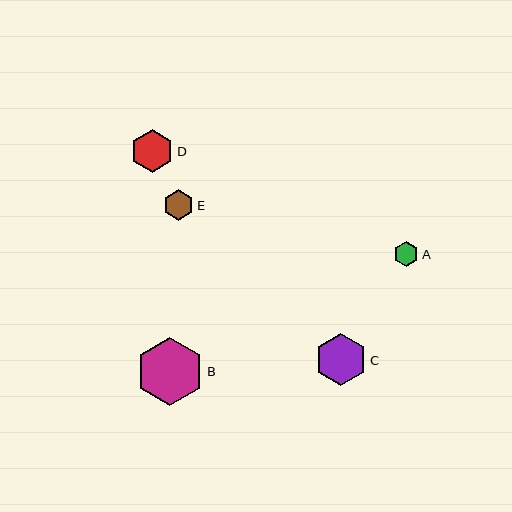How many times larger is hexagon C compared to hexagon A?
Hexagon C is approximately 2.1 times the size of hexagon A.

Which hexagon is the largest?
Hexagon B is the largest with a size of approximately 69 pixels.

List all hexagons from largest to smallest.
From largest to smallest: B, C, D, E, A.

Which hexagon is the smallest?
Hexagon A is the smallest with a size of approximately 24 pixels.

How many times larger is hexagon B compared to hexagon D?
Hexagon B is approximately 1.6 times the size of hexagon D.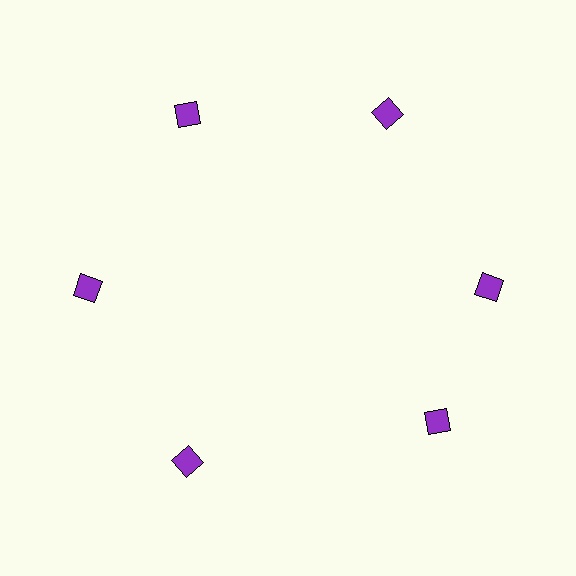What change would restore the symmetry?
The symmetry would be restored by rotating it back into even spacing with its neighbors so that all 6 diamonds sit at equal angles and equal distance from the center.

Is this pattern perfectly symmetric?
No. The 6 purple diamonds are arranged in a ring, but one element near the 5 o'clock position is rotated out of alignment along the ring, breaking the 6-fold rotational symmetry.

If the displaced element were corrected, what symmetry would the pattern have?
It would have 6-fold rotational symmetry — the pattern would map onto itself every 60 degrees.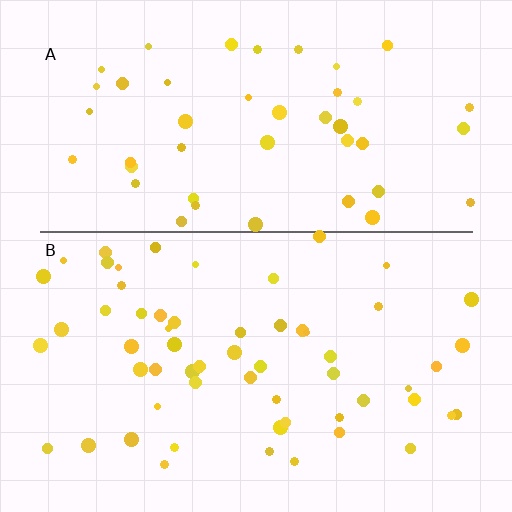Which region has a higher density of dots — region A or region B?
B (the bottom).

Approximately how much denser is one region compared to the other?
Approximately 1.3× — region B over region A.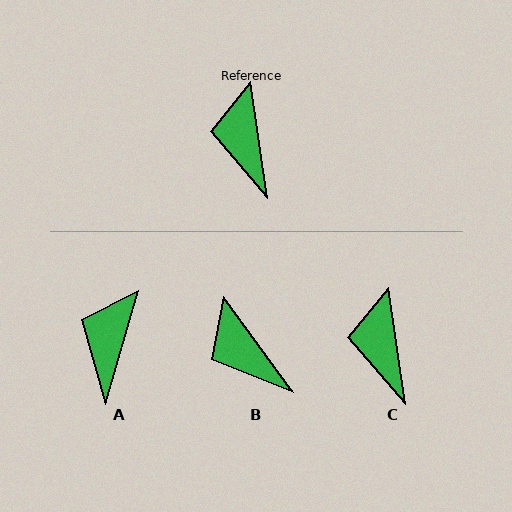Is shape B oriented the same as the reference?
No, it is off by about 28 degrees.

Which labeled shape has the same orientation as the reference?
C.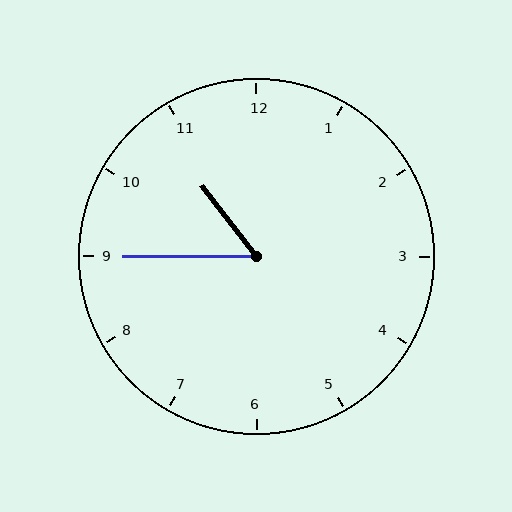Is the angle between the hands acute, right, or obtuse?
It is acute.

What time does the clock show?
10:45.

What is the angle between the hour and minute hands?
Approximately 52 degrees.